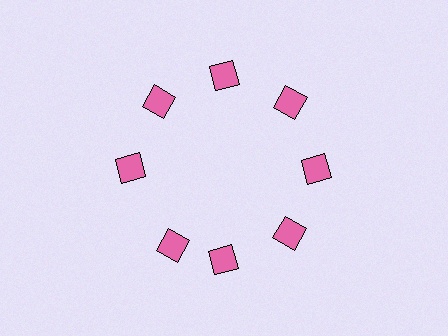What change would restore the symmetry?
The symmetry would be restored by rotating it back into even spacing with its neighbors so that all 8 diamonds sit at equal angles and equal distance from the center.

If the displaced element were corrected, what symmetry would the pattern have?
It would have 8-fold rotational symmetry — the pattern would map onto itself every 45 degrees.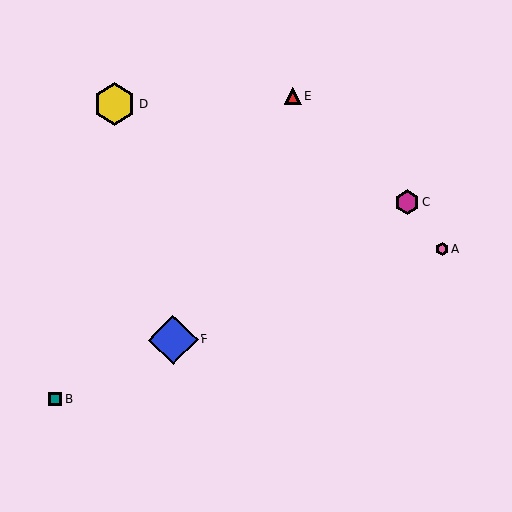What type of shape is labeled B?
Shape B is a teal square.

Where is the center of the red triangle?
The center of the red triangle is at (293, 96).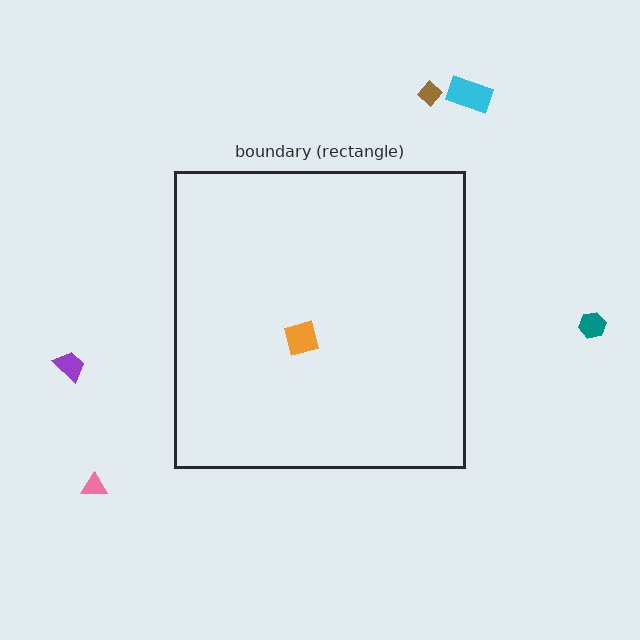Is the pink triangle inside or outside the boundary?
Outside.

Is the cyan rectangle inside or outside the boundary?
Outside.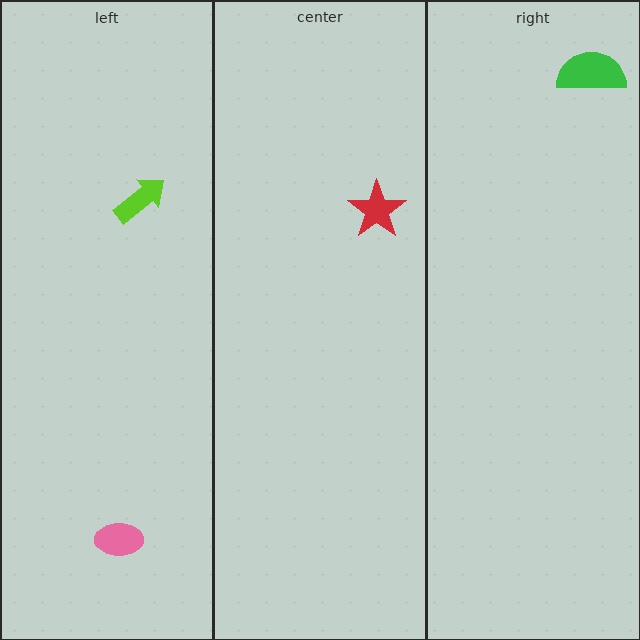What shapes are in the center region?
The red star.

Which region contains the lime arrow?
The left region.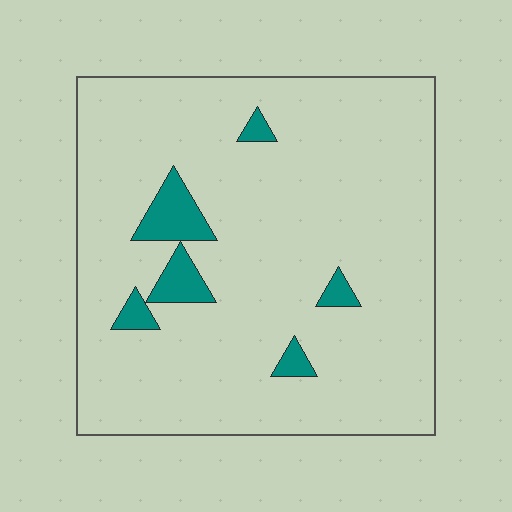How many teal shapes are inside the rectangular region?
6.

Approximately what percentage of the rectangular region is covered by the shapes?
Approximately 5%.